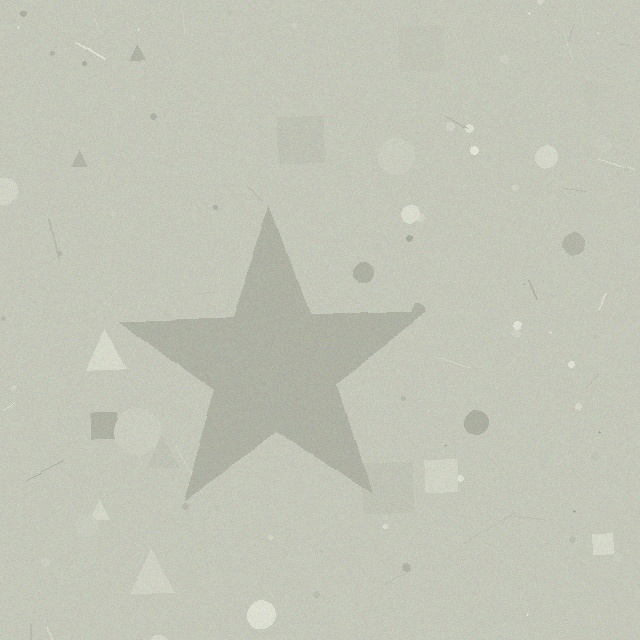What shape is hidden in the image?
A star is hidden in the image.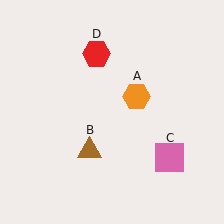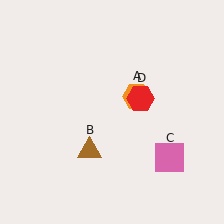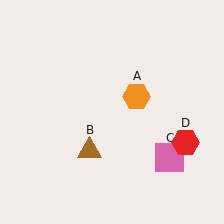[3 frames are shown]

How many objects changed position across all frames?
1 object changed position: red hexagon (object D).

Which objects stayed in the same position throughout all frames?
Orange hexagon (object A) and brown triangle (object B) and pink square (object C) remained stationary.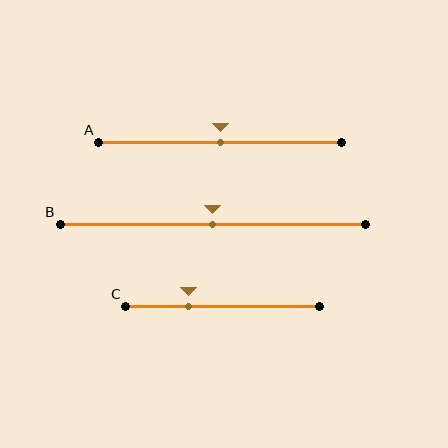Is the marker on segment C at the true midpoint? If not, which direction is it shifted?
No, the marker on segment C is shifted to the left by about 18% of the segment length.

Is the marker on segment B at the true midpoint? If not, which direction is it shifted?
Yes, the marker on segment B is at the true midpoint.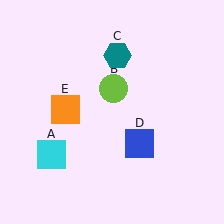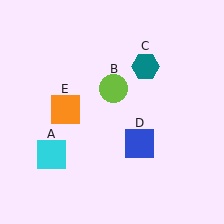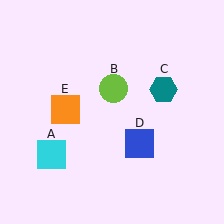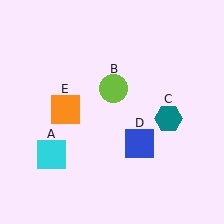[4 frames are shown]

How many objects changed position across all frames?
1 object changed position: teal hexagon (object C).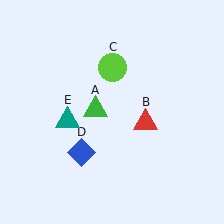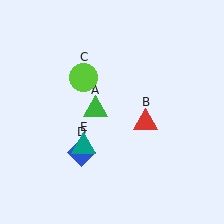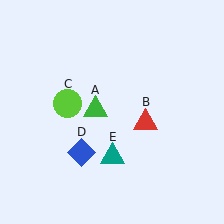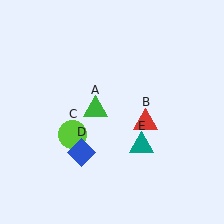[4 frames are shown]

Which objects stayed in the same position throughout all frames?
Green triangle (object A) and red triangle (object B) and blue diamond (object D) remained stationary.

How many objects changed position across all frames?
2 objects changed position: lime circle (object C), teal triangle (object E).